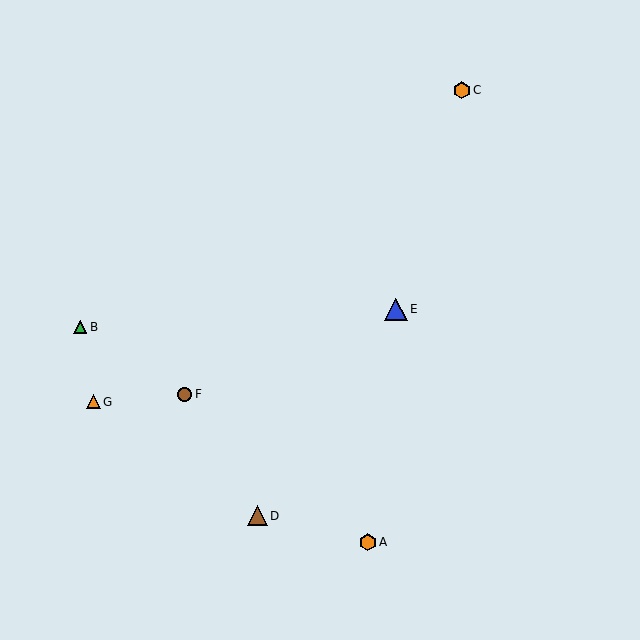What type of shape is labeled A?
Shape A is an orange hexagon.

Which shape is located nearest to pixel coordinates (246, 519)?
The brown triangle (labeled D) at (257, 516) is nearest to that location.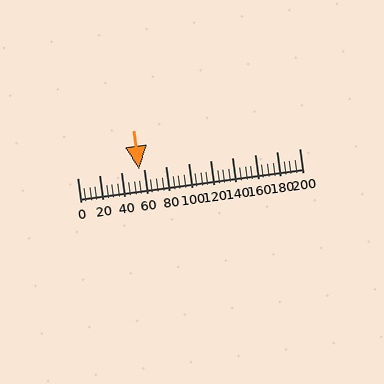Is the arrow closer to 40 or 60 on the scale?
The arrow is closer to 60.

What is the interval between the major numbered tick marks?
The major tick marks are spaced 20 units apart.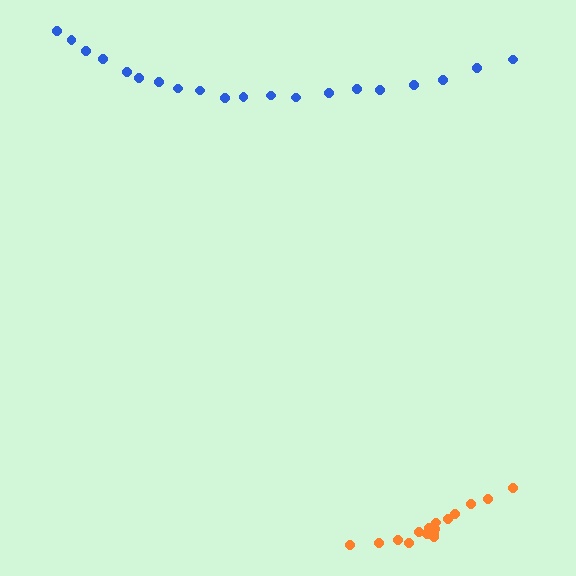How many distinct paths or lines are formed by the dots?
There are 2 distinct paths.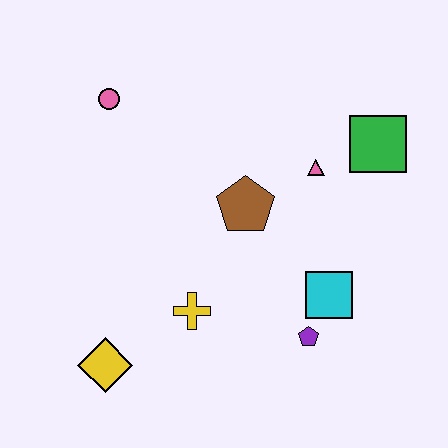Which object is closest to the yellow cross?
The yellow diamond is closest to the yellow cross.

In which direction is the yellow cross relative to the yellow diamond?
The yellow cross is to the right of the yellow diamond.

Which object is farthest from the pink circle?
The purple pentagon is farthest from the pink circle.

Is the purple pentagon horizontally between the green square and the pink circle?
Yes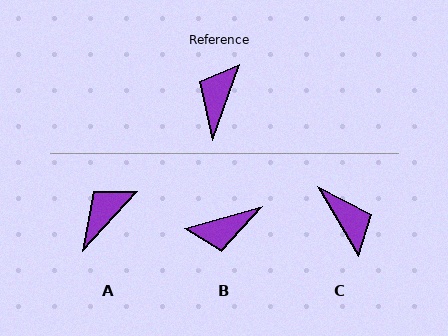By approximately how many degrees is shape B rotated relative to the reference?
Approximately 125 degrees counter-clockwise.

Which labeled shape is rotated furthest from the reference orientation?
C, about 130 degrees away.